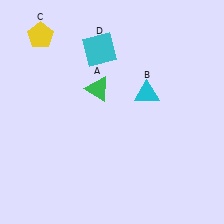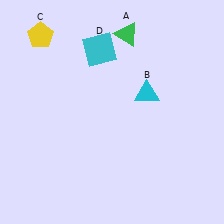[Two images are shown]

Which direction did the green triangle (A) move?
The green triangle (A) moved up.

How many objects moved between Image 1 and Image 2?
1 object moved between the two images.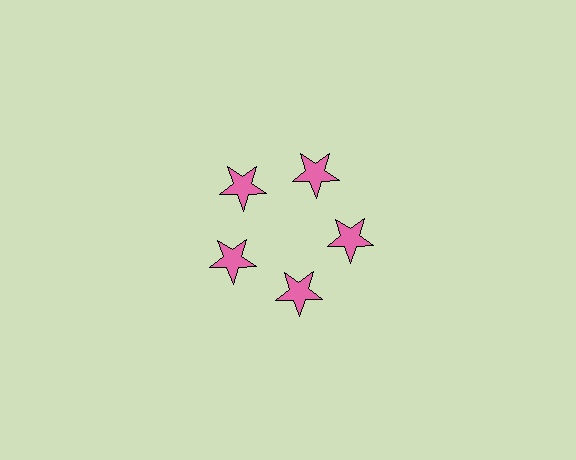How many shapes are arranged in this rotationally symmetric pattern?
There are 5 shapes, arranged in 5 groups of 1.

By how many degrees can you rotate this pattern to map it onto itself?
The pattern maps onto itself every 72 degrees of rotation.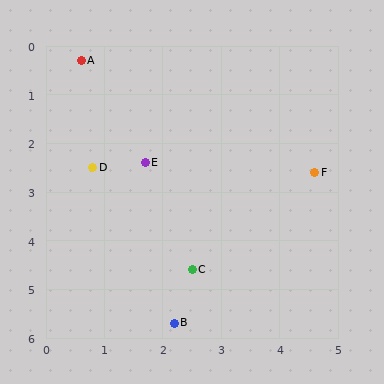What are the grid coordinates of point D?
Point D is at approximately (0.8, 2.5).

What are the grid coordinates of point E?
Point E is at approximately (1.7, 2.4).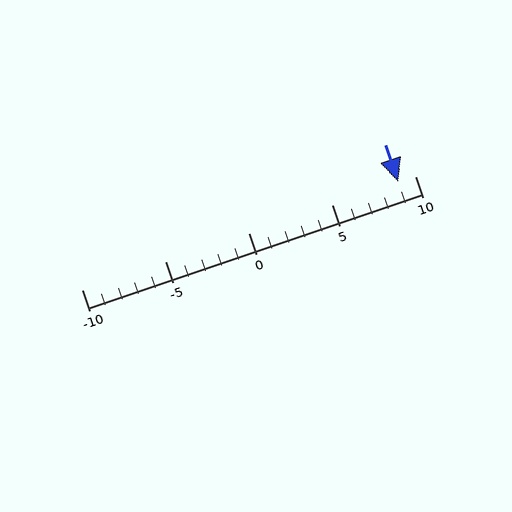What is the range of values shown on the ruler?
The ruler shows values from -10 to 10.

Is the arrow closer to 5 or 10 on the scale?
The arrow is closer to 10.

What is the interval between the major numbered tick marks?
The major tick marks are spaced 5 units apart.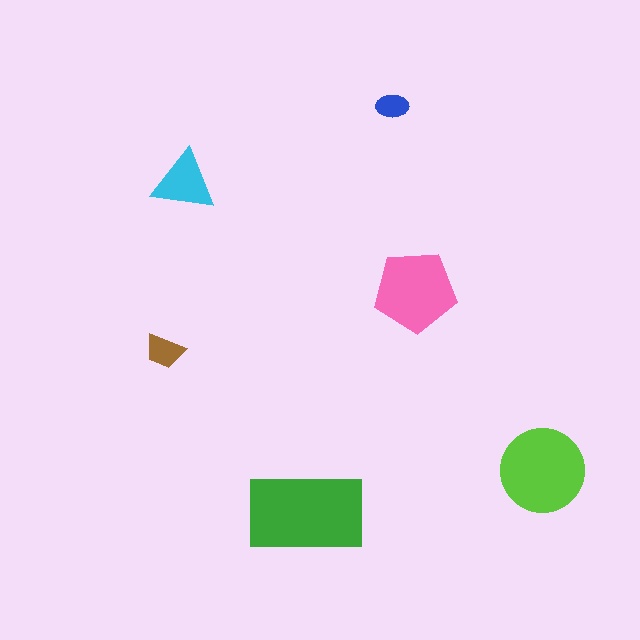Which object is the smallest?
The blue ellipse.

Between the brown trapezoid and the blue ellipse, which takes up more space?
The brown trapezoid.